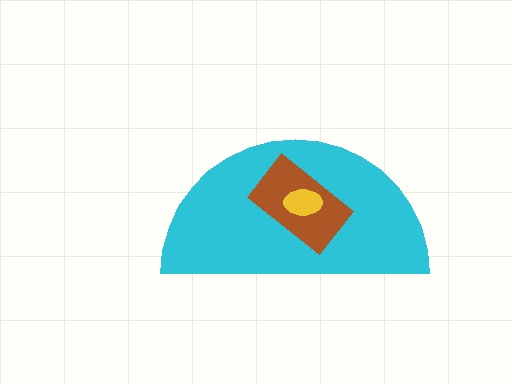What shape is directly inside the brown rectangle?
The yellow ellipse.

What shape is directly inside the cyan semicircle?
The brown rectangle.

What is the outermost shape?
The cyan semicircle.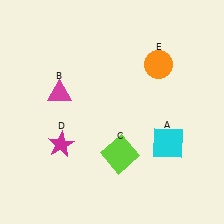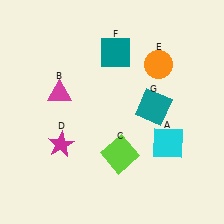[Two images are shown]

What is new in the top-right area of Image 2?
A teal square (F) was added in the top-right area of Image 2.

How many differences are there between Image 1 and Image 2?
There are 2 differences between the two images.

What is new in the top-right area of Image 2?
A teal square (G) was added in the top-right area of Image 2.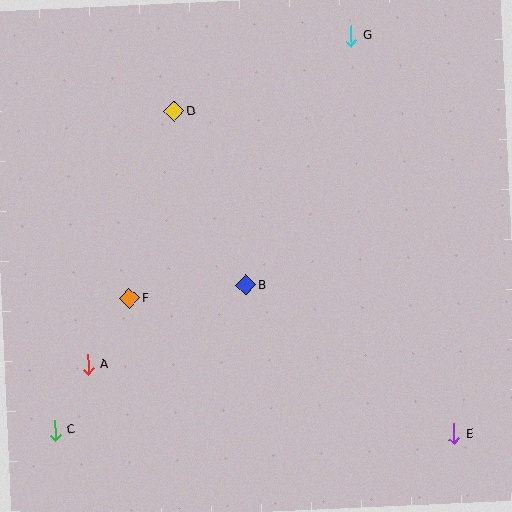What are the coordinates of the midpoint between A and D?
The midpoint between A and D is at (131, 238).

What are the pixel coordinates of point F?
Point F is at (129, 299).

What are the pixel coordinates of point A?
Point A is at (88, 364).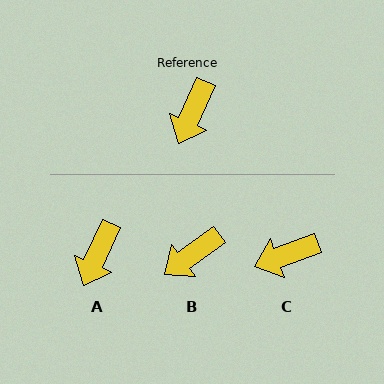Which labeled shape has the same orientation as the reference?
A.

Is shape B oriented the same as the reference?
No, it is off by about 29 degrees.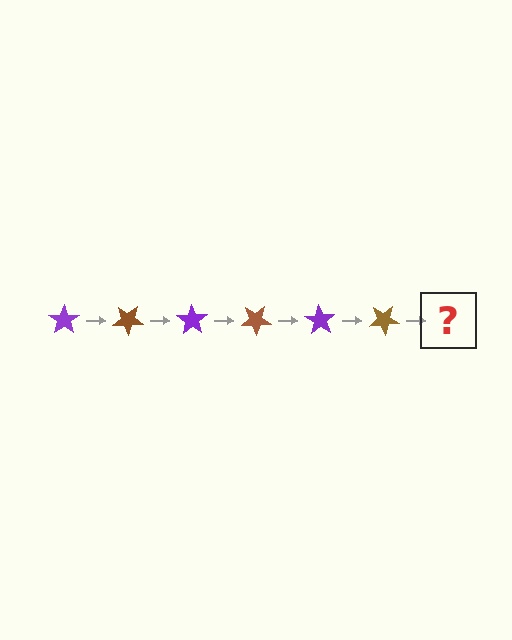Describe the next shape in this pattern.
It should be a purple star, rotated 210 degrees from the start.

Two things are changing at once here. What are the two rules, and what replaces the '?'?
The two rules are that it rotates 35 degrees each step and the color cycles through purple and brown. The '?' should be a purple star, rotated 210 degrees from the start.